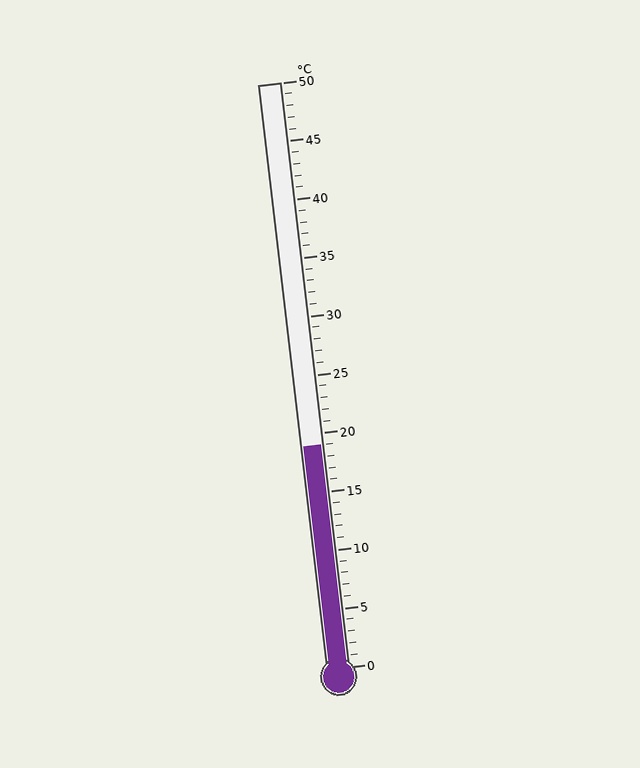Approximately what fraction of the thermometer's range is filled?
The thermometer is filled to approximately 40% of its range.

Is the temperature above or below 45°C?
The temperature is below 45°C.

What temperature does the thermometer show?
The thermometer shows approximately 19°C.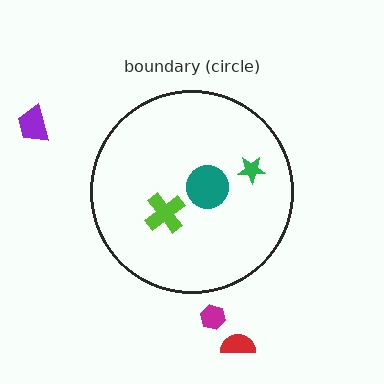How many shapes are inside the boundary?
3 inside, 3 outside.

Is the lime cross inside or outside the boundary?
Inside.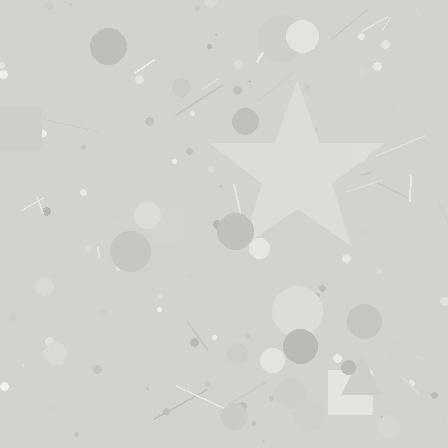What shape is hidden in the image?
A star is hidden in the image.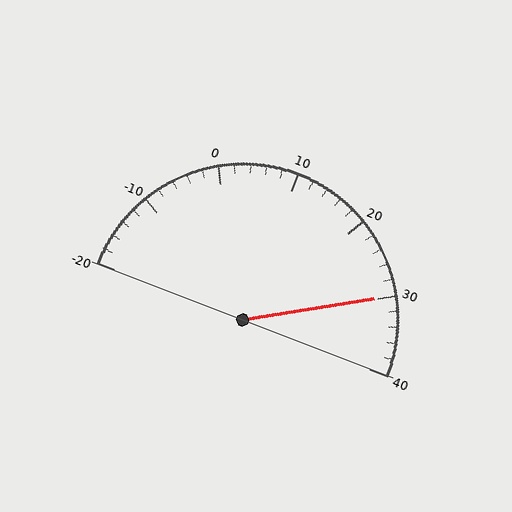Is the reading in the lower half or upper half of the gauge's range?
The reading is in the upper half of the range (-20 to 40).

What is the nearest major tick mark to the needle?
The nearest major tick mark is 30.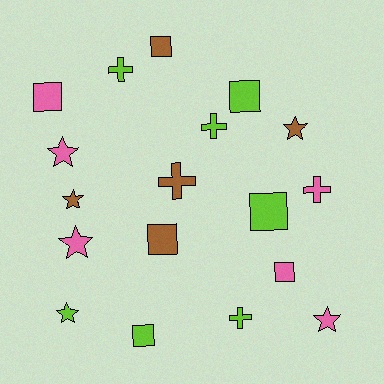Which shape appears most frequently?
Square, with 7 objects.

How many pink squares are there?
There are 2 pink squares.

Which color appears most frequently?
Lime, with 7 objects.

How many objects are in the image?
There are 18 objects.